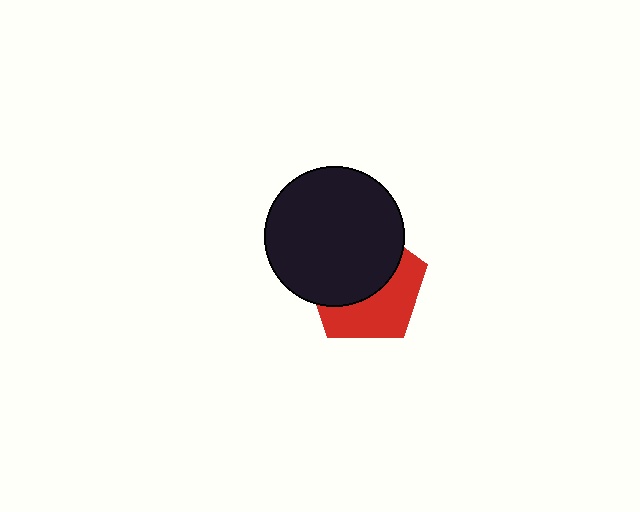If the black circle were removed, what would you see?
You would see the complete red pentagon.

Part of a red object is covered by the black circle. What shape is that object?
It is a pentagon.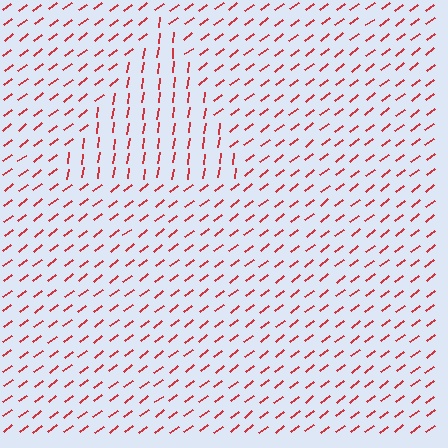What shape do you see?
I see a triangle.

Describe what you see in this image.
The image is filled with small red line segments. A triangle region in the image has lines oriented differently from the surrounding lines, creating a visible texture boundary.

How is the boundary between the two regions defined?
The boundary is defined purely by a change in line orientation (approximately 45 degrees difference). All lines are the same color and thickness.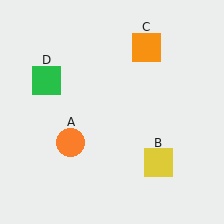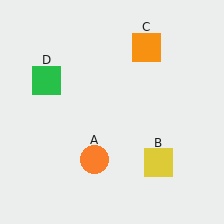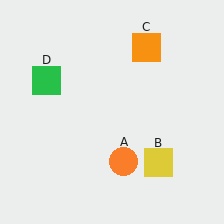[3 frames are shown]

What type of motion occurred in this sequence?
The orange circle (object A) rotated counterclockwise around the center of the scene.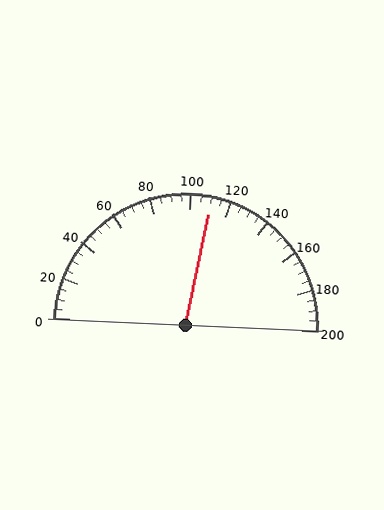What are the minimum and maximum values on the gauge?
The gauge ranges from 0 to 200.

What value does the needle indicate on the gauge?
The needle indicates approximately 110.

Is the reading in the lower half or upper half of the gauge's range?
The reading is in the upper half of the range (0 to 200).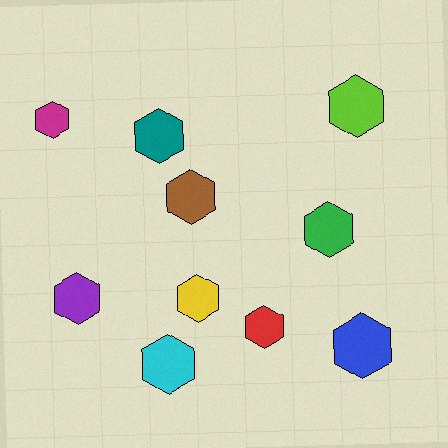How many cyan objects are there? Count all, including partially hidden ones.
There is 1 cyan object.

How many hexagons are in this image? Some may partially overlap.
There are 10 hexagons.